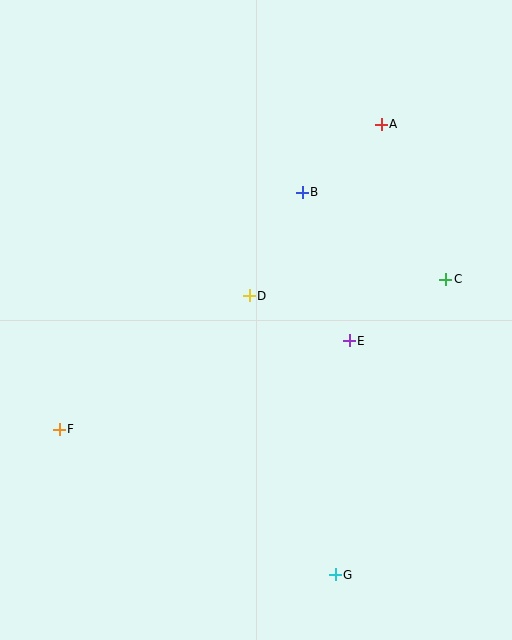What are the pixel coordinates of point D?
Point D is at (249, 296).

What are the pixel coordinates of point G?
Point G is at (335, 575).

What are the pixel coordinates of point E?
Point E is at (349, 341).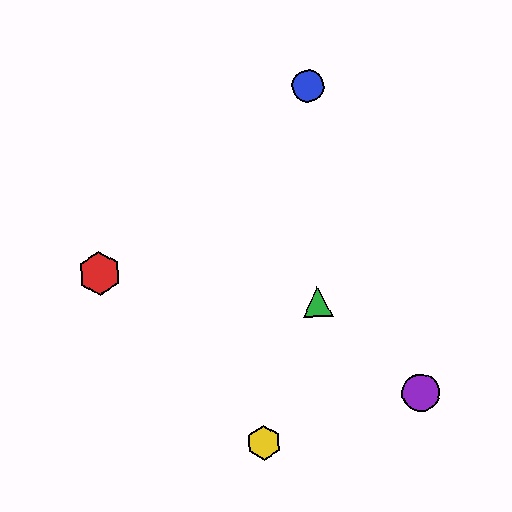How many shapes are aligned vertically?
2 shapes (the blue circle, the green triangle) are aligned vertically.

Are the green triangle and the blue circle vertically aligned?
Yes, both are at x≈318.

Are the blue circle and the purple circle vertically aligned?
No, the blue circle is at x≈308 and the purple circle is at x≈421.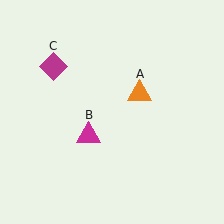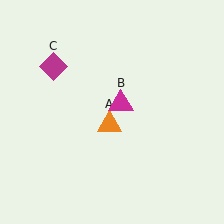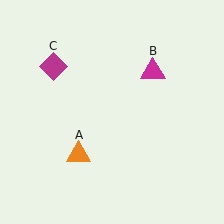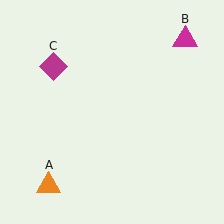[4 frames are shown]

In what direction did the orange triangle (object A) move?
The orange triangle (object A) moved down and to the left.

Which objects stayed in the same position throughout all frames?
Magenta diamond (object C) remained stationary.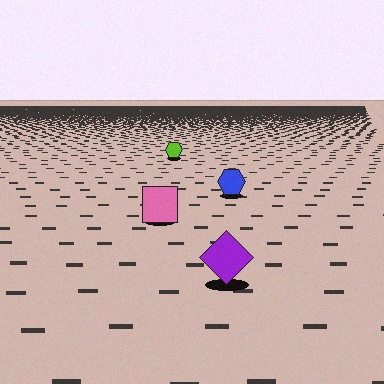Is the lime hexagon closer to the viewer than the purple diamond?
No. The purple diamond is closer — you can tell from the texture gradient: the ground texture is coarser near it.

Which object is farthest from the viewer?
The lime hexagon is farthest from the viewer. It appears smaller and the ground texture around it is denser.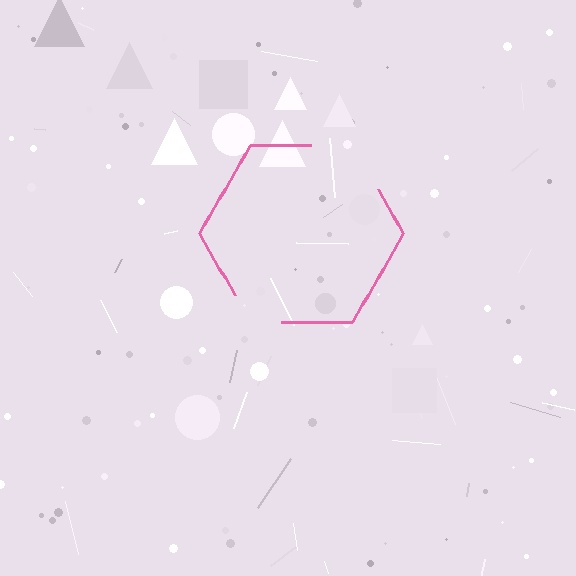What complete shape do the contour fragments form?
The contour fragments form a hexagon.